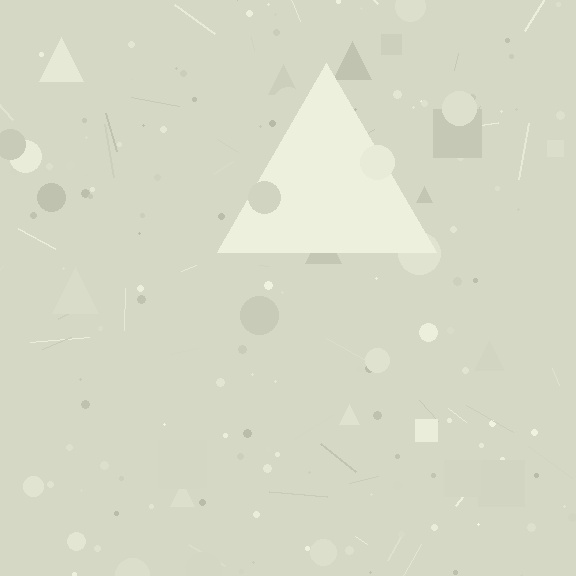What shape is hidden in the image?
A triangle is hidden in the image.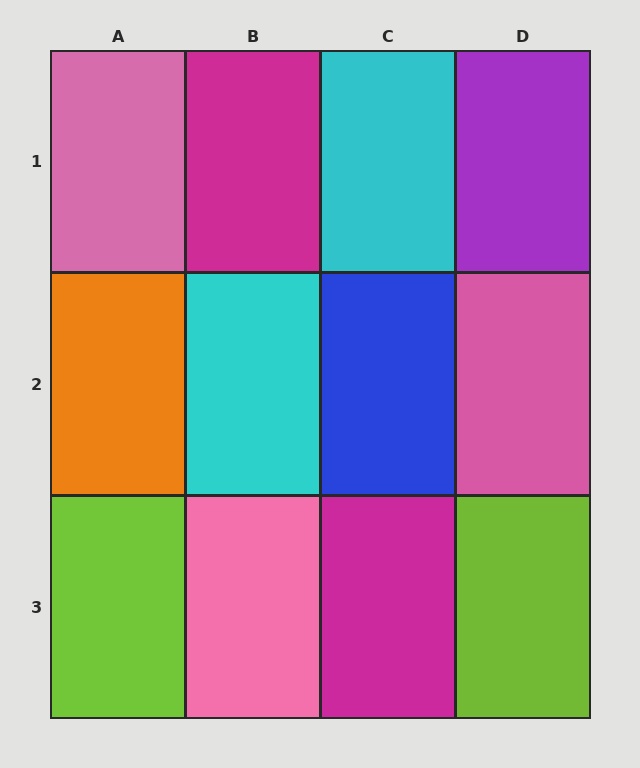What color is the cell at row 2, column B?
Cyan.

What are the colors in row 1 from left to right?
Pink, magenta, cyan, purple.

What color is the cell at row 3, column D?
Lime.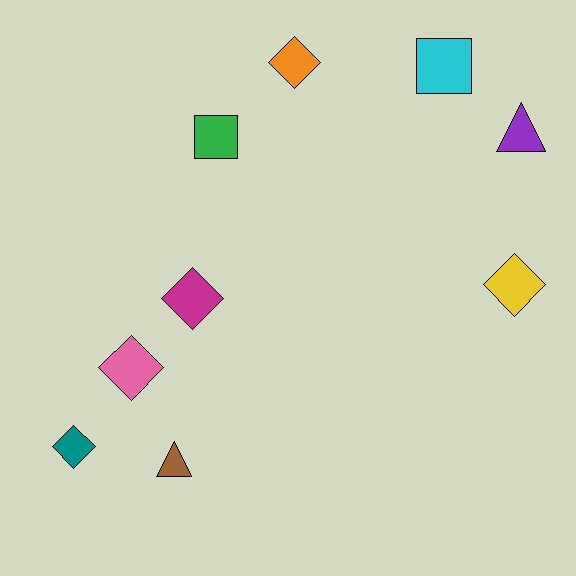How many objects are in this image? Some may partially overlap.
There are 9 objects.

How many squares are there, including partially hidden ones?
There are 2 squares.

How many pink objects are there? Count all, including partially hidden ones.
There is 1 pink object.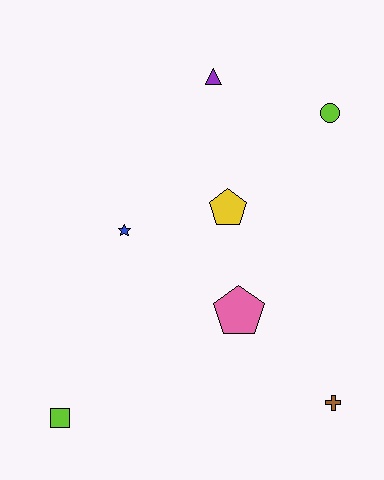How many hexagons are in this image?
There are no hexagons.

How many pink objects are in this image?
There is 1 pink object.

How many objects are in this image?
There are 7 objects.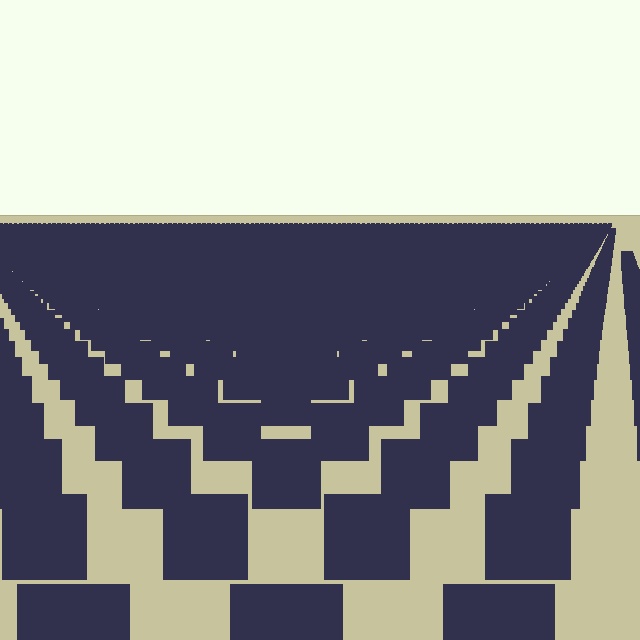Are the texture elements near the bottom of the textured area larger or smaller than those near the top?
Larger. Near the bottom, elements are closer to the viewer and appear at a bigger on-screen size.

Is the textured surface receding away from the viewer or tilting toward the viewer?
The surface is receding away from the viewer. Texture elements get smaller and denser toward the top.